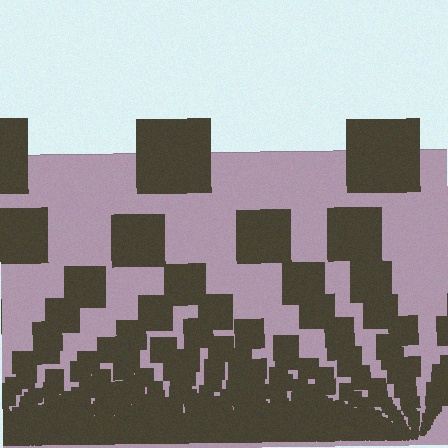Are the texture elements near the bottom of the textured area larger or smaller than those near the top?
Smaller. The gradient is inverted — elements near the bottom are smaller and denser.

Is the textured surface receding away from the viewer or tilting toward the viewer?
The surface appears to tilt toward the viewer. Texture elements get larger and sparser toward the top.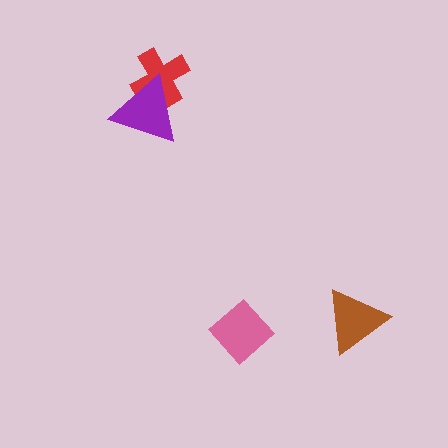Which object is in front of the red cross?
The purple triangle is in front of the red cross.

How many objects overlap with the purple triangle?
1 object overlaps with the purple triangle.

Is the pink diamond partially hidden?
No, no other shape covers it.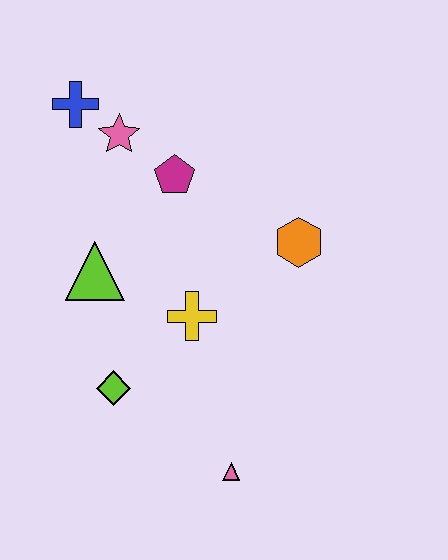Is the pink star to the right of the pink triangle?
No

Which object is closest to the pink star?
The blue cross is closest to the pink star.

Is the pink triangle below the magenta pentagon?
Yes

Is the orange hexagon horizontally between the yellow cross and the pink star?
No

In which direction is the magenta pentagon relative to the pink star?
The magenta pentagon is to the right of the pink star.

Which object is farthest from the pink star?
The pink triangle is farthest from the pink star.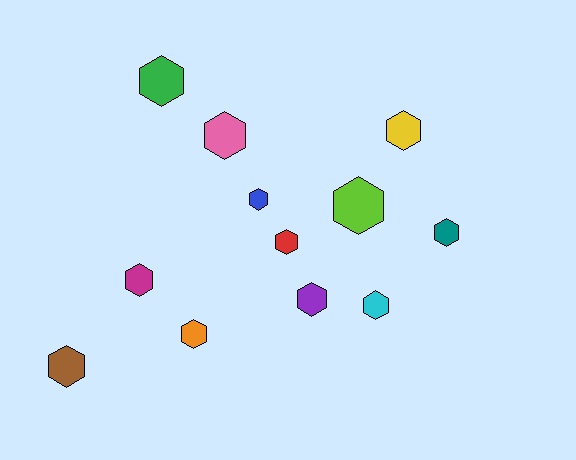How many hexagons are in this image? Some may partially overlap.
There are 12 hexagons.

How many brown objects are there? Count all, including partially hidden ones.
There is 1 brown object.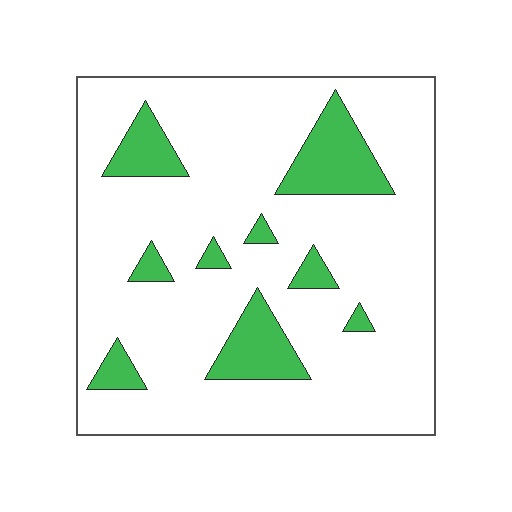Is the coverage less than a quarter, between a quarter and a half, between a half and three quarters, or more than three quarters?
Less than a quarter.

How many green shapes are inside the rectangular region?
9.